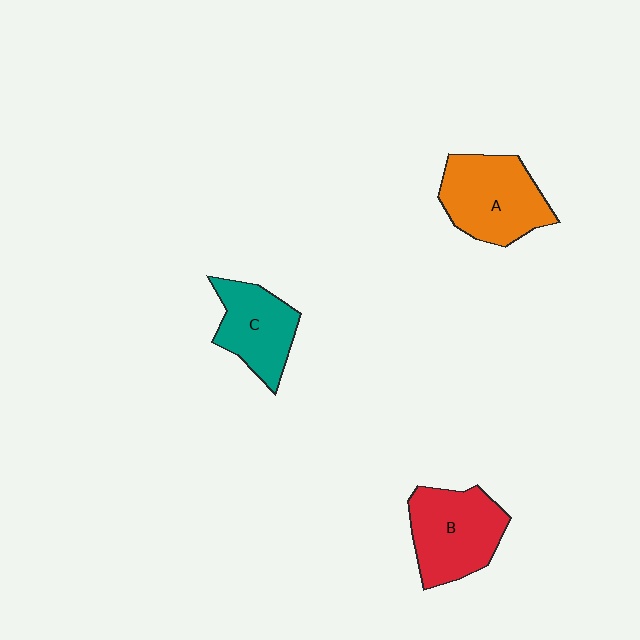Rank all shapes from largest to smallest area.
From largest to smallest: A (orange), B (red), C (teal).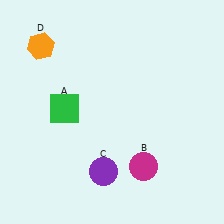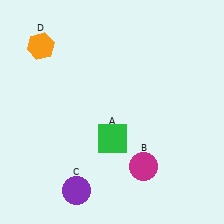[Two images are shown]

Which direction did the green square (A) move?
The green square (A) moved right.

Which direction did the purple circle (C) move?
The purple circle (C) moved left.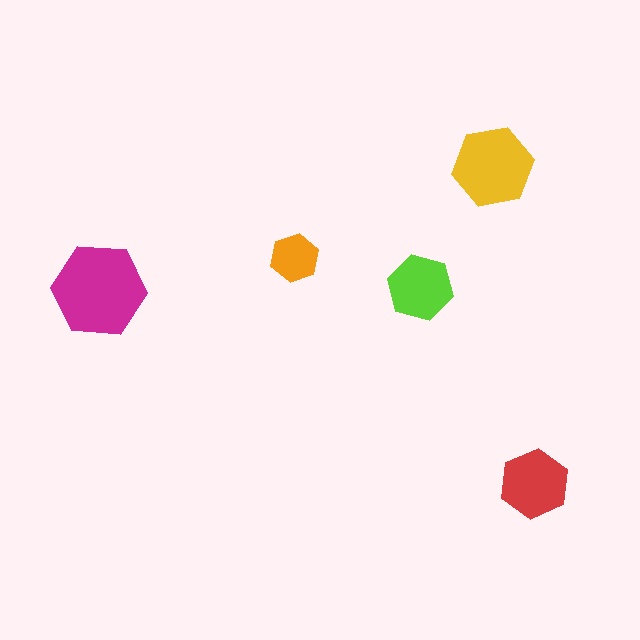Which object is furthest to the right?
The red hexagon is rightmost.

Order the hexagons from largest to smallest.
the magenta one, the yellow one, the red one, the lime one, the orange one.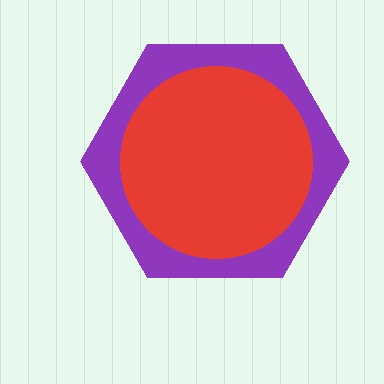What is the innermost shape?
The red circle.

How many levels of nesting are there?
2.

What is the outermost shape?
The purple hexagon.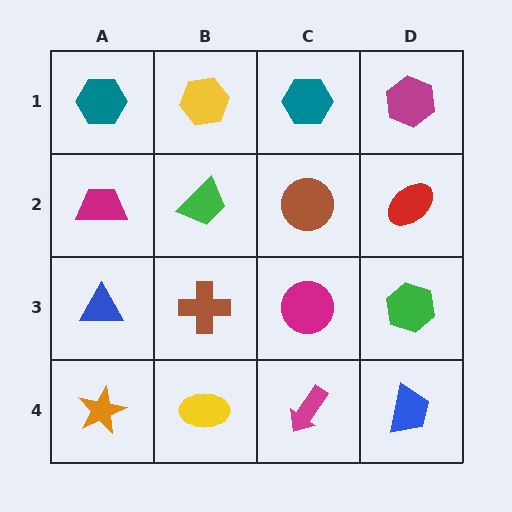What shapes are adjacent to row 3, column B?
A green trapezoid (row 2, column B), a yellow ellipse (row 4, column B), a blue triangle (row 3, column A), a magenta circle (row 3, column C).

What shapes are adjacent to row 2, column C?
A teal hexagon (row 1, column C), a magenta circle (row 3, column C), a green trapezoid (row 2, column B), a red ellipse (row 2, column D).